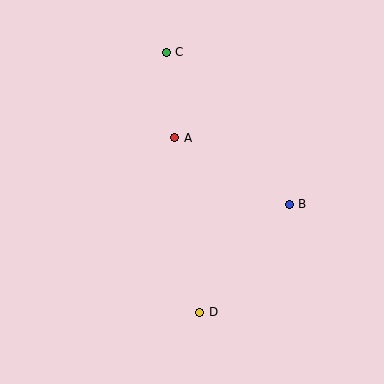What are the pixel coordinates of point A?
Point A is at (175, 138).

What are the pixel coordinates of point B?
Point B is at (289, 204).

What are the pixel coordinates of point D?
Point D is at (200, 312).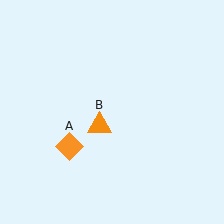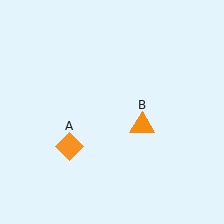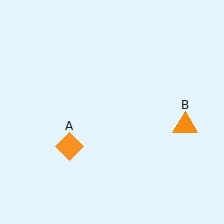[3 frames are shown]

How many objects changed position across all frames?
1 object changed position: orange triangle (object B).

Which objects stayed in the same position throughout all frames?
Orange diamond (object A) remained stationary.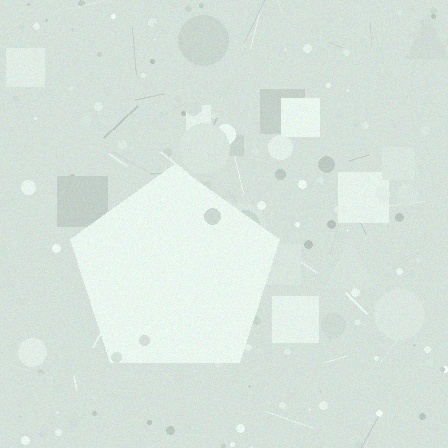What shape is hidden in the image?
A pentagon is hidden in the image.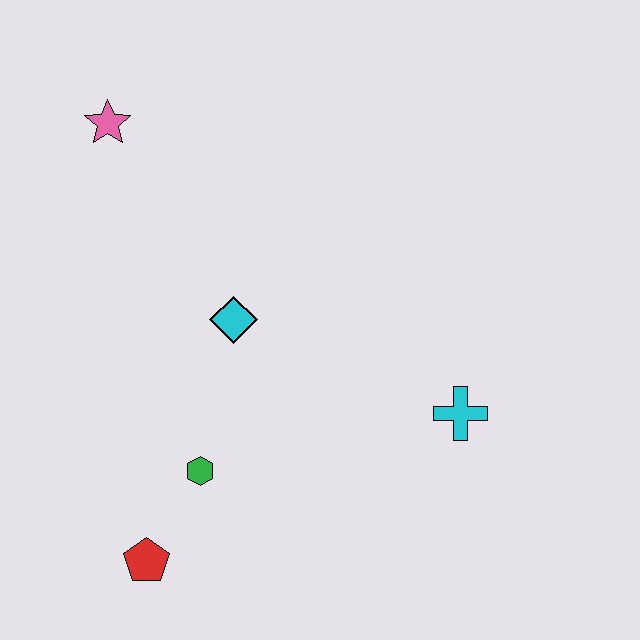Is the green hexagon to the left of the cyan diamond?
Yes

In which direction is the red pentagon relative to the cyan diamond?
The red pentagon is below the cyan diamond.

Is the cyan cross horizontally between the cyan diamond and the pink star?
No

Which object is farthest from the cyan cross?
The pink star is farthest from the cyan cross.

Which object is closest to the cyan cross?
The cyan diamond is closest to the cyan cross.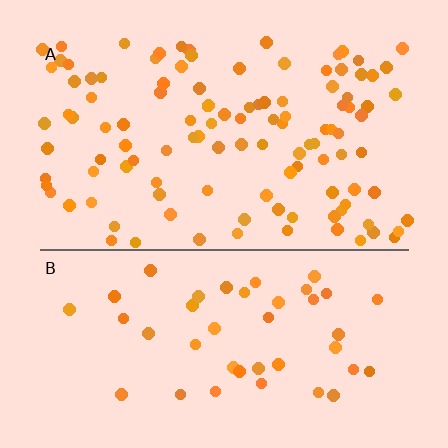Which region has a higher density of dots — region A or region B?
A (the top).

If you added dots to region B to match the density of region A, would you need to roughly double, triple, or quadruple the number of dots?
Approximately triple.